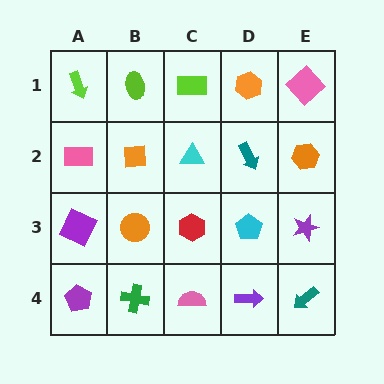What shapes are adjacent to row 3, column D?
A teal arrow (row 2, column D), a purple arrow (row 4, column D), a red hexagon (row 3, column C), a purple star (row 3, column E).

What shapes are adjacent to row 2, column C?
A lime rectangle (row 1, column C), a red hexagon (row 3, column C), an orange square (row 2, column B), a teal arrow (row 2, column D).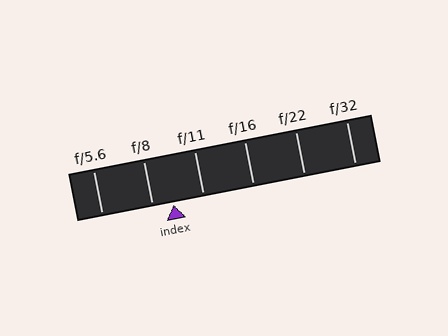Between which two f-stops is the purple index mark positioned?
The index mark is between f/8 and f/11.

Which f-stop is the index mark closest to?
The index mark is closest to f/8.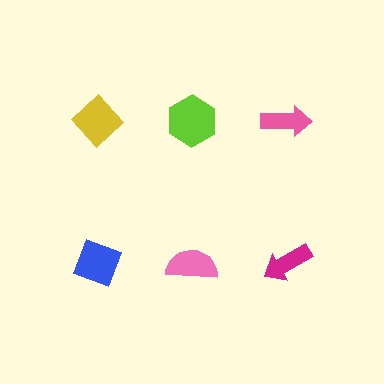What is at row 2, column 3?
A magenta arrow.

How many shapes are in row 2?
3 shapes.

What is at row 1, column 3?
A pink arrow.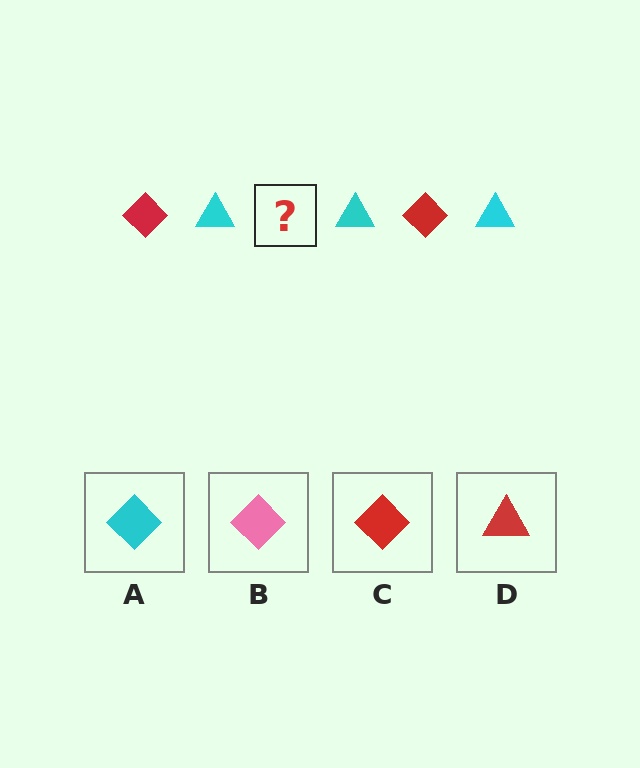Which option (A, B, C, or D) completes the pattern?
C.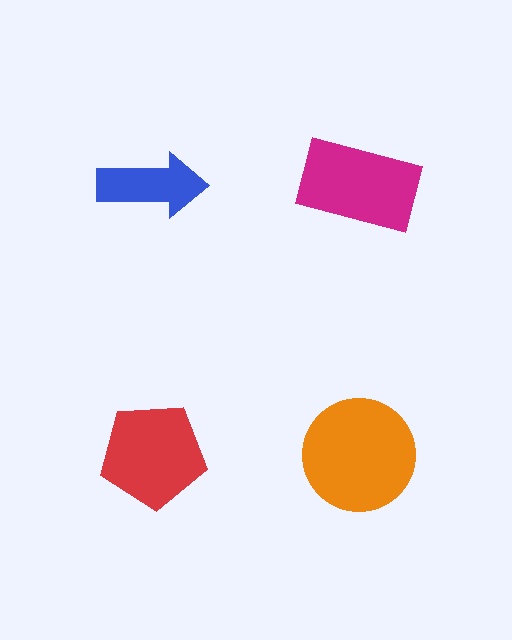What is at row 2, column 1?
A red pentagon.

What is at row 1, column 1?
A blue arrow.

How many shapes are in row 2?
2 shapes.